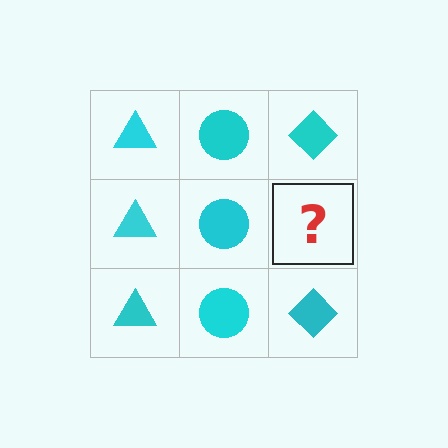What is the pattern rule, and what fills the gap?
The rule is that each column has a consistent shape. The gap should be filled with a cyan diamond.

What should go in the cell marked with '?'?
The missing cell should contain a cyan diamond.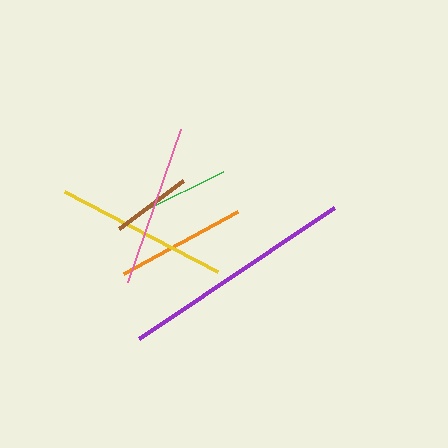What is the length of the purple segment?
The purple segment is approximately 234 pixels long.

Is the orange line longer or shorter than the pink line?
The pink line is longer than the orange line.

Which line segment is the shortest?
The brown line is the shortest at approximately 80 pixels.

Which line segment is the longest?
The purple line is the longest at approximately 234 pixels.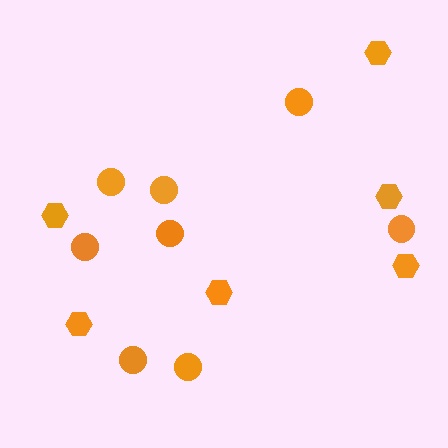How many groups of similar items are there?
There are 2 groups: one group of circles (8) and one group of hexagons (6).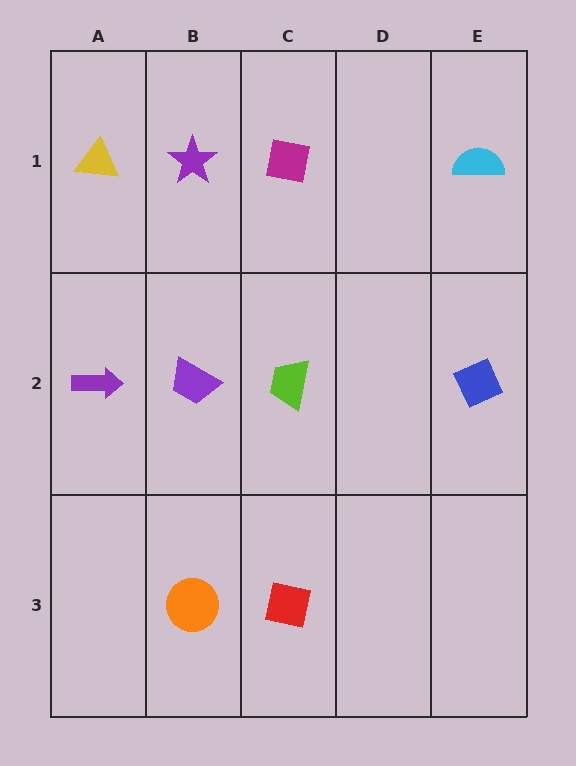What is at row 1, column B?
A purple star.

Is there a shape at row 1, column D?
No, that cell is empty.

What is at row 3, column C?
A red square.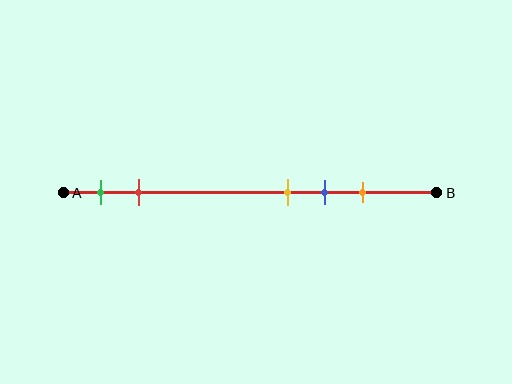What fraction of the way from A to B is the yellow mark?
The yellow mark is approximately 60% (0.6) of the way from A to B.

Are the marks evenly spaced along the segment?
No, the marks are not evenly spaced.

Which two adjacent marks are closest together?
The yellow and blue marks are the closest adjacent pair.